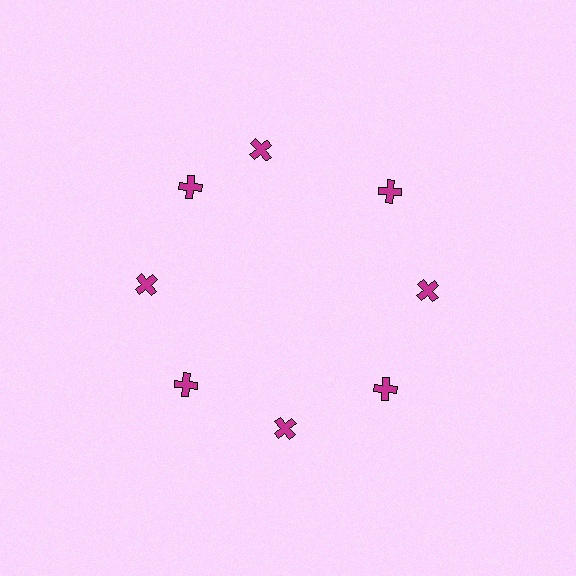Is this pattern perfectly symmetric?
No. The 8 magenta crosses are arranged in a ring, but one element near the 12 o'clock position is rotated out of alignment along the ring, breaking the 8-fold rotational symmetry.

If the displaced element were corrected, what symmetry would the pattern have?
It would have 8-fold rotational symmetry — the pattern would map onto itself every 45 degrees.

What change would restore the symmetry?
The symmetry would be restored by rotating it back into even spacing with its neighbors so that all 8 crosses sit at equal angles and equal distance from the center.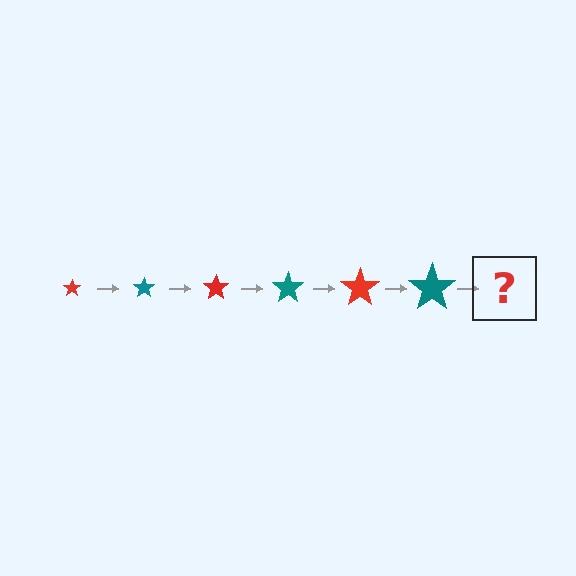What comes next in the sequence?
The next element should be a red star, larger than the previous one.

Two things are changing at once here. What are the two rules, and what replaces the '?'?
The two rules are that the star grows larger each step and the color cycles through red and teal. The '?' should be a red star, larger than the previous one.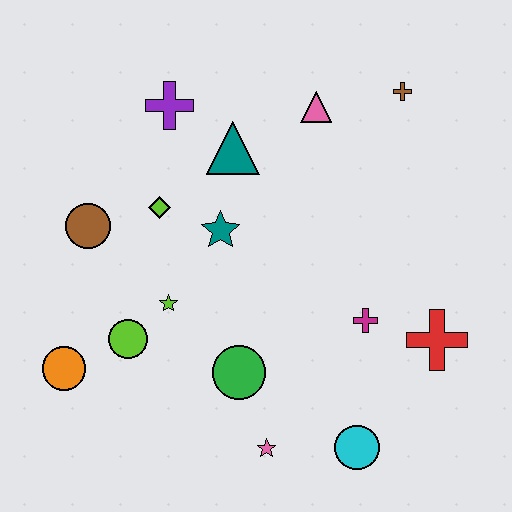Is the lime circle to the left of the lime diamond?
Yes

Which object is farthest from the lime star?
The brown cross is farthest from the lime star.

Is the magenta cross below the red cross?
No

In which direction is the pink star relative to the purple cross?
The pink star is below the purple cross.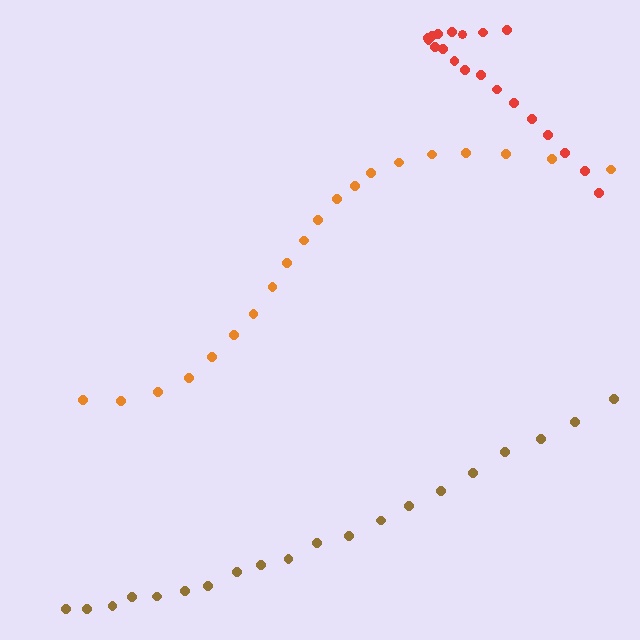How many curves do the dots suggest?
There are 3 distinct paths.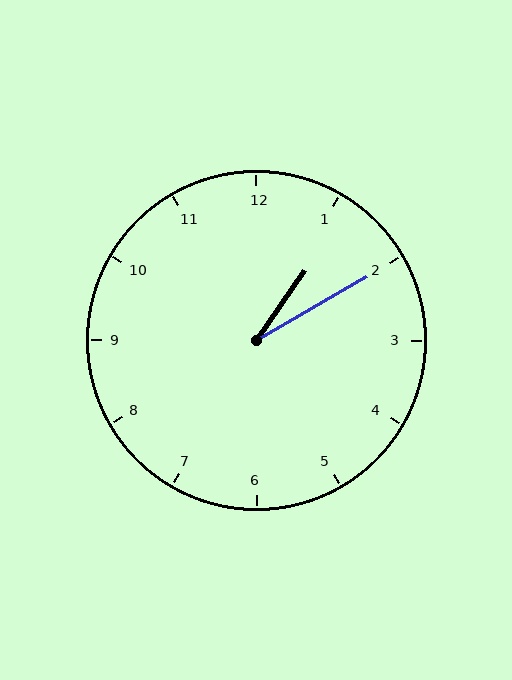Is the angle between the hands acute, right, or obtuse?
It is acute.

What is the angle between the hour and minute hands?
Approximately 25 degrees.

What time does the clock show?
1:10.